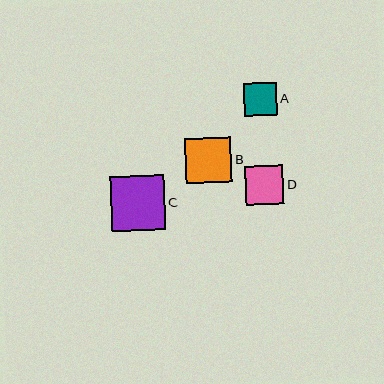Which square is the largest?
Square C is the largest with a size of approximately 55 pixels.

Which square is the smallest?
Square A is the smallest with a size of approximately 33 pixels.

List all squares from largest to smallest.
From largest to smallest: C, B, D, A.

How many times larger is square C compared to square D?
Square C is approximately 1.4 times the size of square D.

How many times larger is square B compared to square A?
Square B is approximately 1.4 times the size of square A.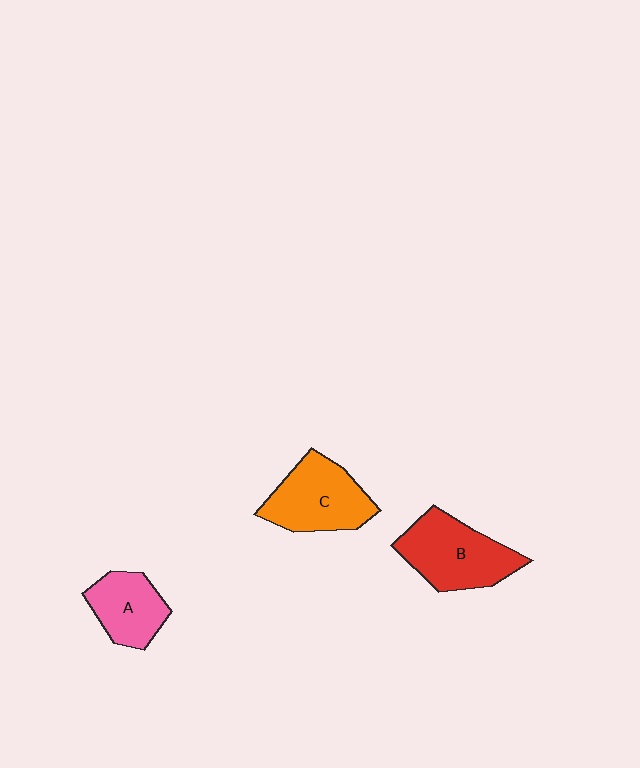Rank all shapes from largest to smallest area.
From largest to smallest: B (red), C (orange), A (pink).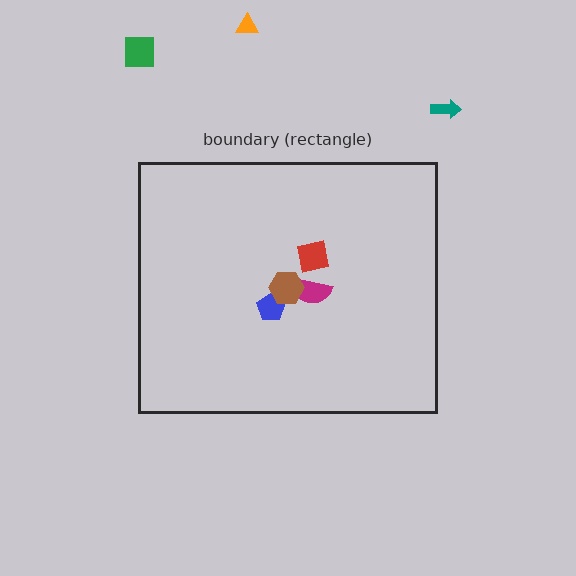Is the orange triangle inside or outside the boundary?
Outside.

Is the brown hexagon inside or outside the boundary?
Inside.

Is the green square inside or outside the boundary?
Outside.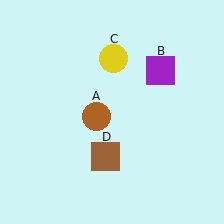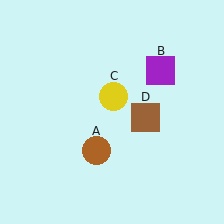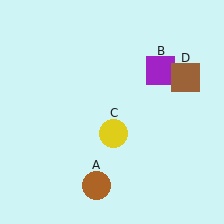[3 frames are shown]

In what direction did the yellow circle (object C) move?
The yellow circle (object C) moved down.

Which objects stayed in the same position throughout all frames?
Purple square (object B) remained stationary.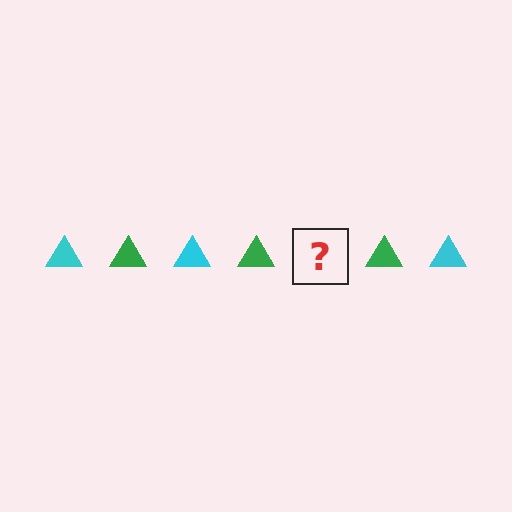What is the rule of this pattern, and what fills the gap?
The rule is that the pattern cycles through cyan, green triangles. The gap should be filled with a cyan triangle.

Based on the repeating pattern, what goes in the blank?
The blank should be a cyan triangle.